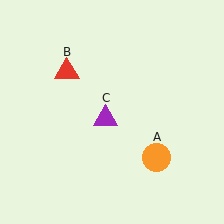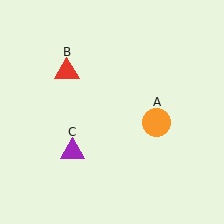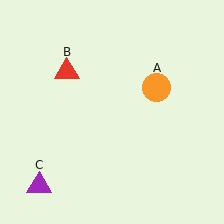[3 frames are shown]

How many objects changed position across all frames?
2 objects changed position: orange circle (object A), purple triangle (object C).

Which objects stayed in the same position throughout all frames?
Red triangle (object B) remained stationary.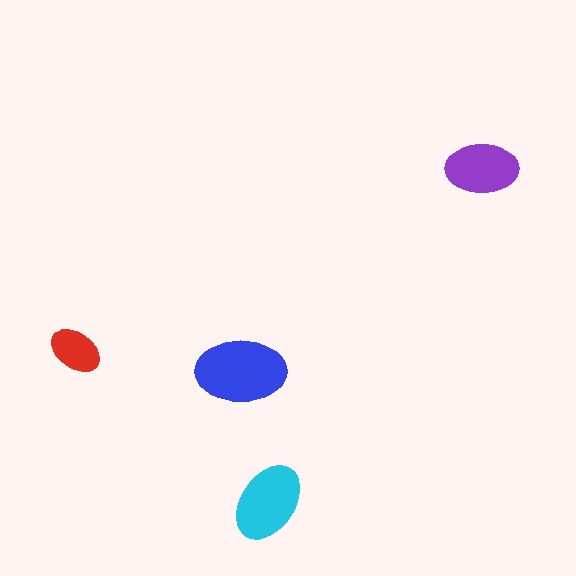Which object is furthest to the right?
The purple ellipse is rightmost.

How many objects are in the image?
There are 4 objects in the image.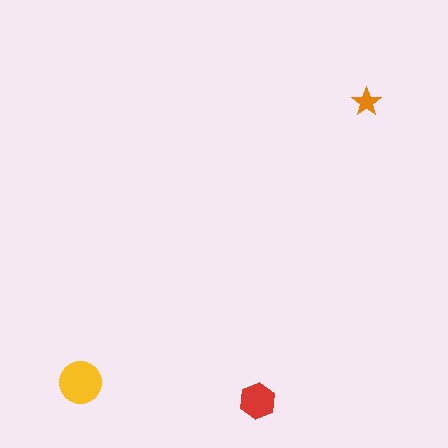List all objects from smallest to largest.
The orange star, the red hexagon, the yellow circle.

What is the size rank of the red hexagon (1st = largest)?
2nd.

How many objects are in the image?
There are 3 objects in the image.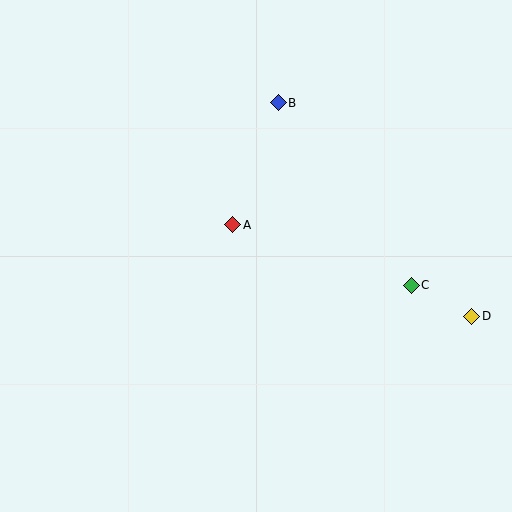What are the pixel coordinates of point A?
Point A is at (233, 225).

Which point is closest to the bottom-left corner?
Point A is closest to the bottom-left corner.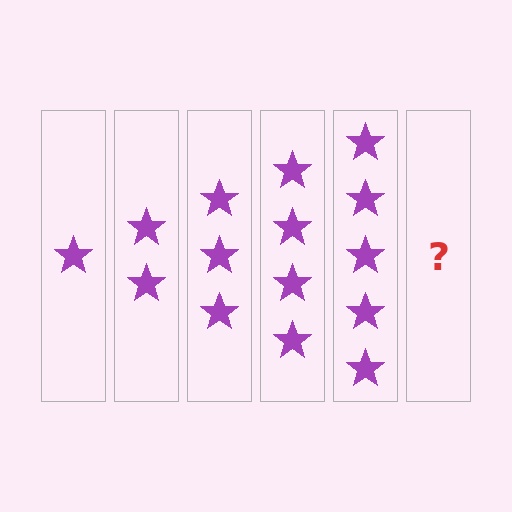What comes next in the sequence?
The next element should be 6 stars.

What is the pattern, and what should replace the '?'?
The pattern is that each step adds one more star. The '?' should be 6 stars.